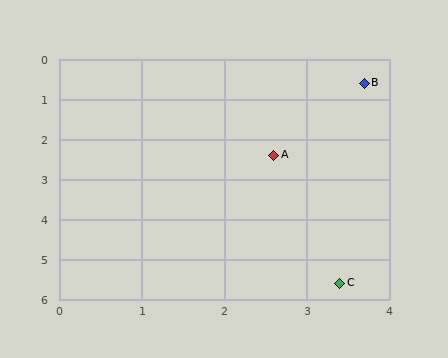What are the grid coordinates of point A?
Point A is at approximately (2.6, 2.4).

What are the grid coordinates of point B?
Point B is at approximately (3.7, 0.6).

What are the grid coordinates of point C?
Point C is at approximately (3.4, 5.6).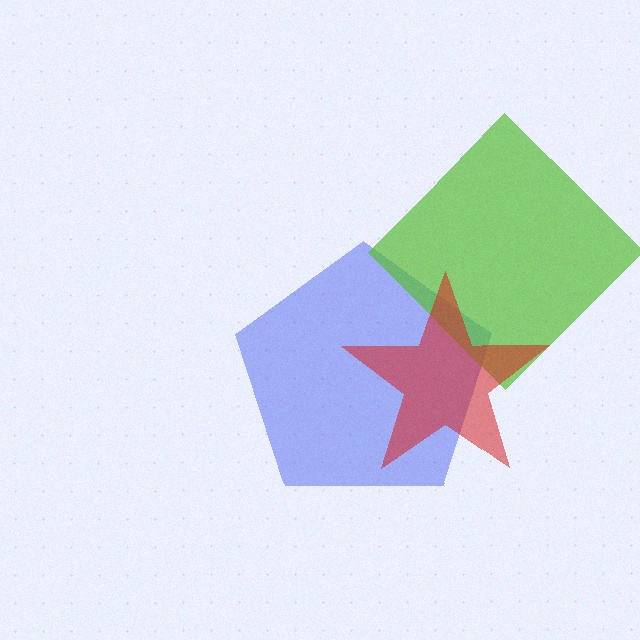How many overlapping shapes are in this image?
There are 3 overlapping shapes in the image.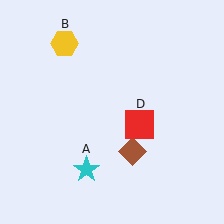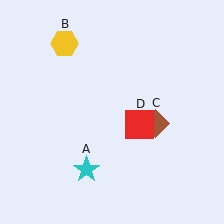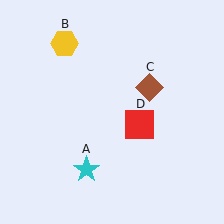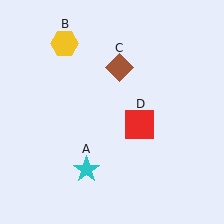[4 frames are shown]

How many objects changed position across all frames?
1 object changed position: brown diamond (object C).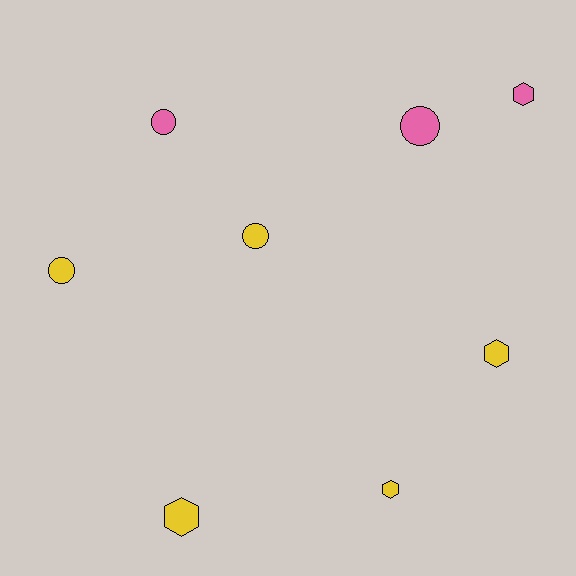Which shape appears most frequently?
Hexagon, with 4 objects.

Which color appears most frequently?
Yellow, with 5 objects.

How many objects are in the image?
There are 8 objects.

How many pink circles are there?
There are 2 pink circles.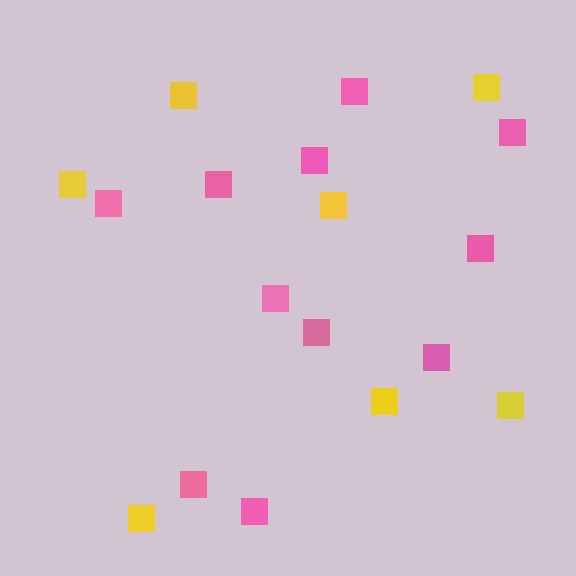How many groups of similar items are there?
There are 2 groups: one group of pink squares (11) and one group of yellow squares (7).